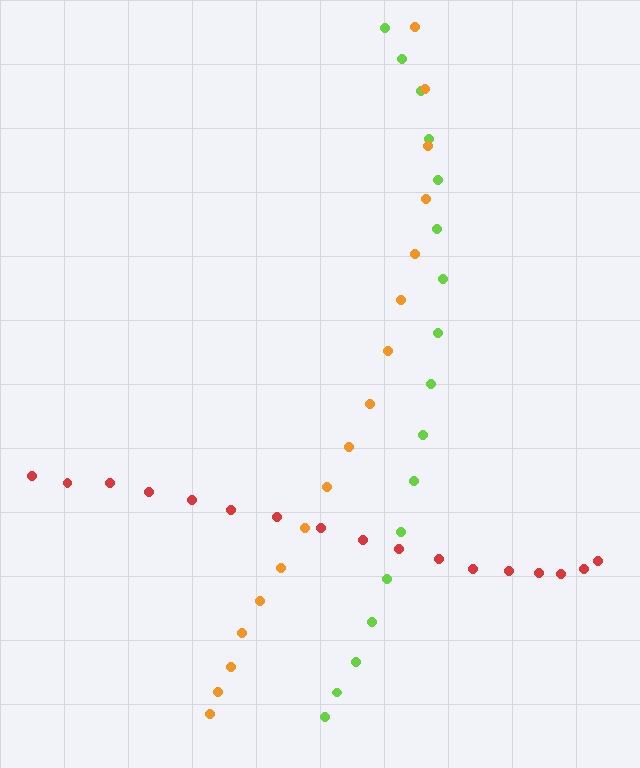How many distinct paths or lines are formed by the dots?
There are 3 distinct paths.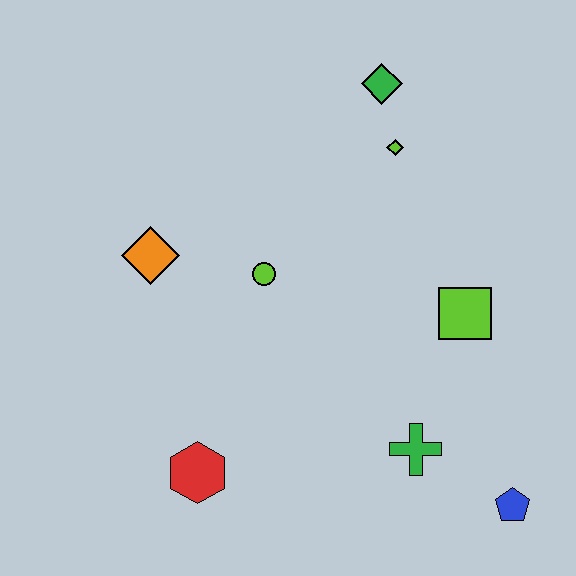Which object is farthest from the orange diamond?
The blue pentagon is farthest from the orange diamond.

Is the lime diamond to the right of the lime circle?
Yes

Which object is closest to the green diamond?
The lime diamond is closest to the green diamond.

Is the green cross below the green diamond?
Yes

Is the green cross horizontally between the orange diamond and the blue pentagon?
Yes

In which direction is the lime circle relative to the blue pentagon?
The lime circle is to the left of the blue pentagon.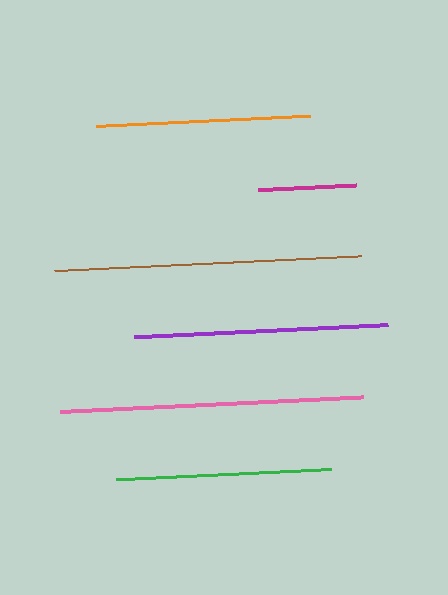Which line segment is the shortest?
The magenta line is the shortest at approximately 98 pixels.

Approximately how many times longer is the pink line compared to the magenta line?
The pink line is approximately 3.1 times the length of the magenta line.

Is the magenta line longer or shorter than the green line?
The green line is longer than the magenta line.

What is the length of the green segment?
The green segment is approximately 216 pixels long.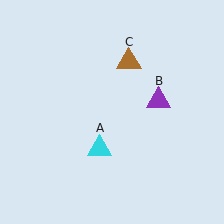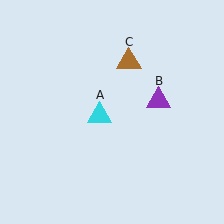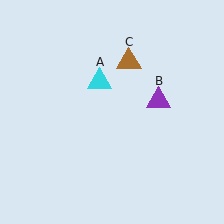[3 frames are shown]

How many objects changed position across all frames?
1 object changed position: cyan triangle (object A).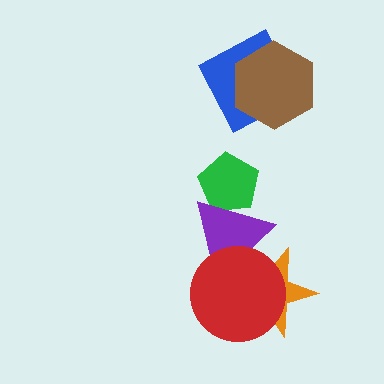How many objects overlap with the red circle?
2 objects overlap with the red circle.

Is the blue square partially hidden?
Yes, it is partially covered by another shape.